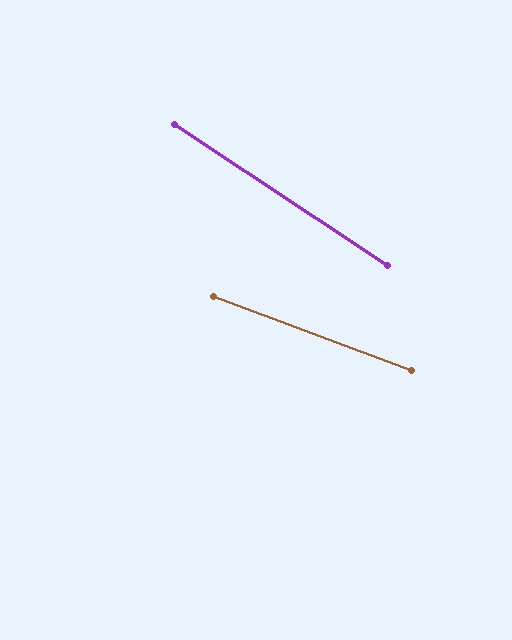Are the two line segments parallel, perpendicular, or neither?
Neither parallel nor perpendicular — they differ by about 13°.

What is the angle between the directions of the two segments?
Approximately 13 degrees.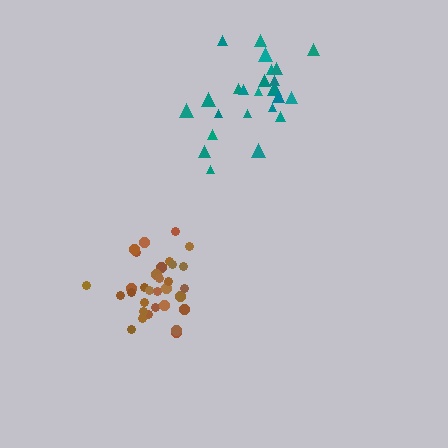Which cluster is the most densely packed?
Brown.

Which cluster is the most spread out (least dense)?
Teal.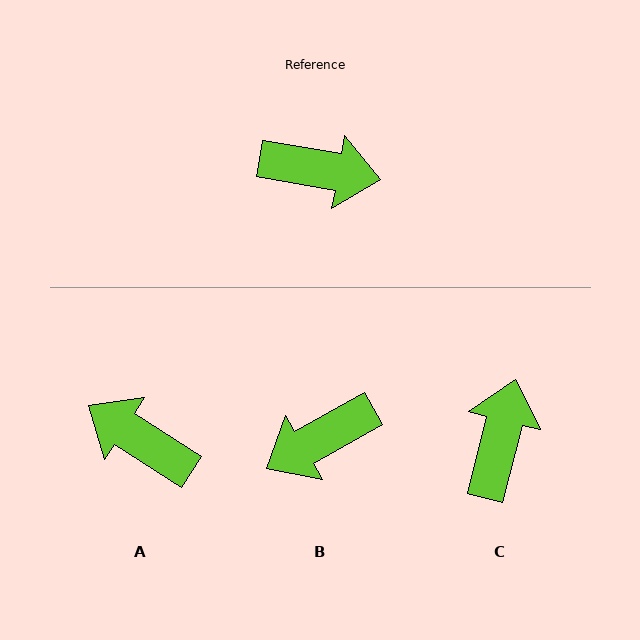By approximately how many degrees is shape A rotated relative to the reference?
Approximately 157 degrees counter-clockwise.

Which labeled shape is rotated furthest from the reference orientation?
A, about 157 degrees away.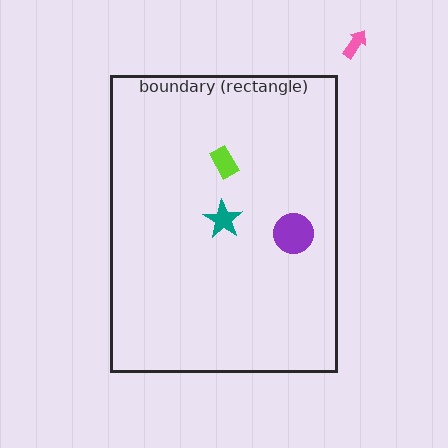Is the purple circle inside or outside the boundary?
Inside.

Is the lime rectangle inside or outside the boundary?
Inside.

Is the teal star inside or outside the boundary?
Inside.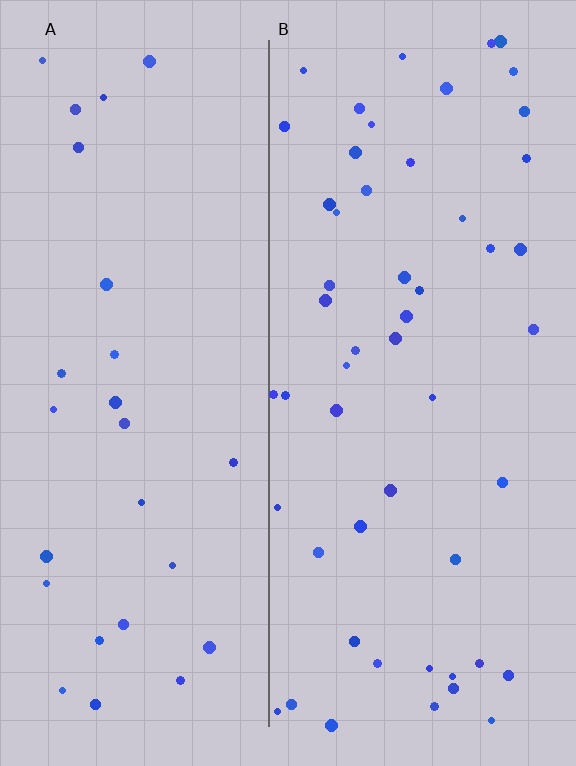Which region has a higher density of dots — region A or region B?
B (the right).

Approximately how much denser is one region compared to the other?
Approximately 1.9× — region B over region A.